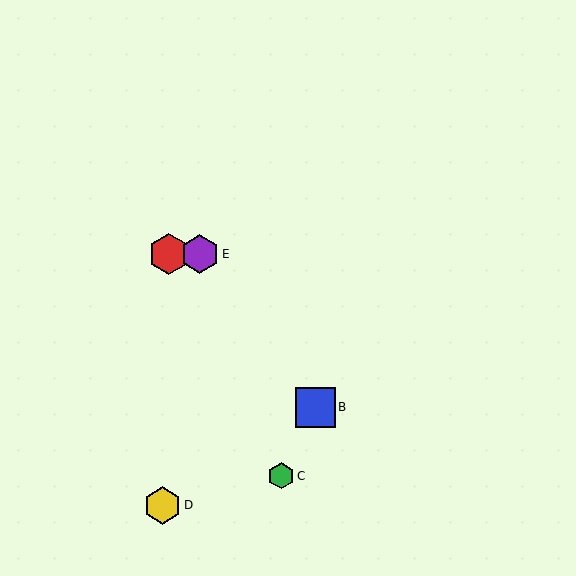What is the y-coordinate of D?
Object D is at y≈506.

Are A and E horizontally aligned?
Yes, both are at y≈254.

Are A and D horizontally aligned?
No, A is at y≈254 and D is at y≈506.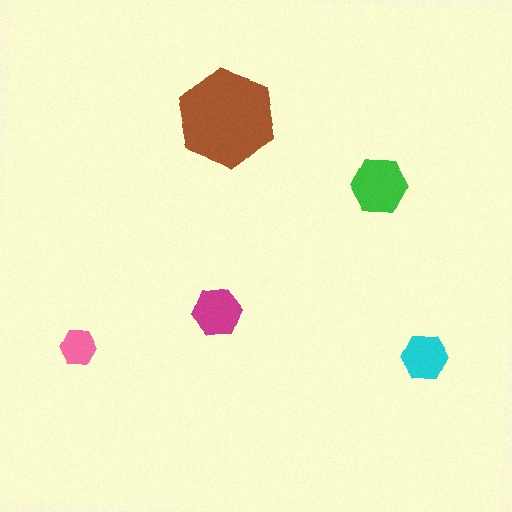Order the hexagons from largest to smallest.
the brown one, the green one, the magenta one, the cyan one, the pink one.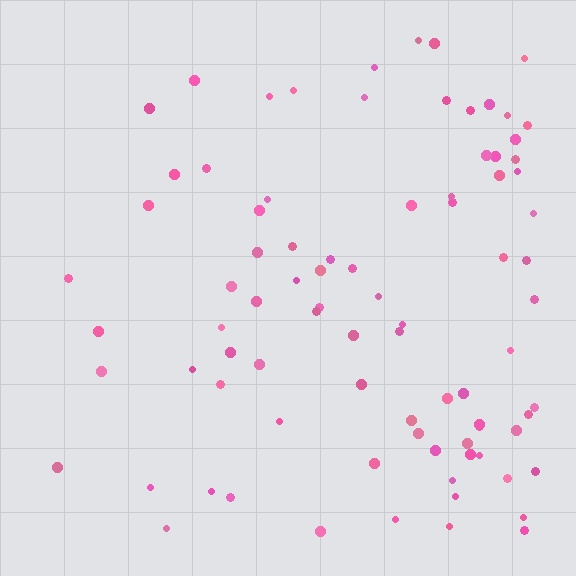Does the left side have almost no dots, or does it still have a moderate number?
Still a moderate number, just noticeably fewer than the right.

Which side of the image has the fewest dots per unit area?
The left.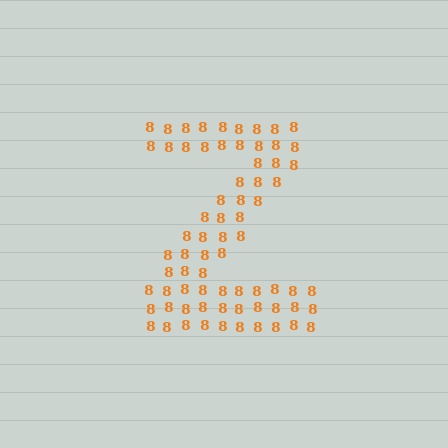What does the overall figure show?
The overall figure shows the letter Z.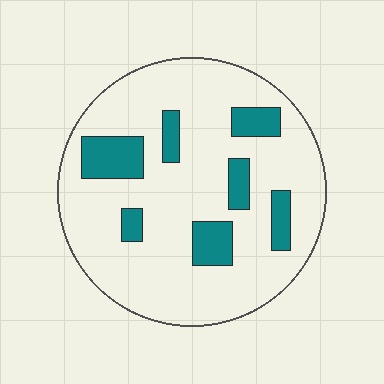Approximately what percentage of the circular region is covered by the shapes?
Approximately 20%.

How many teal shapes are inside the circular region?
7.